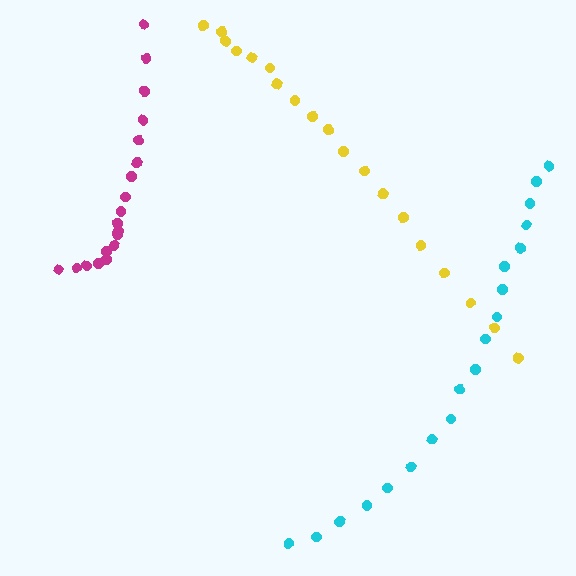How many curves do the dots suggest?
There are 3 distinct paths.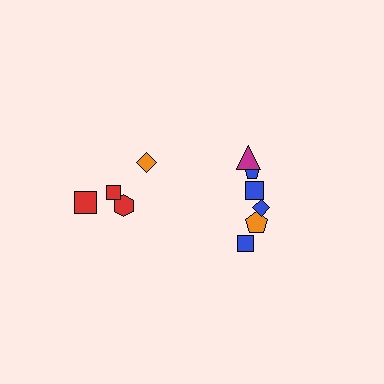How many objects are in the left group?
There are 4 objects.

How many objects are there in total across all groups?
There are 10 objects.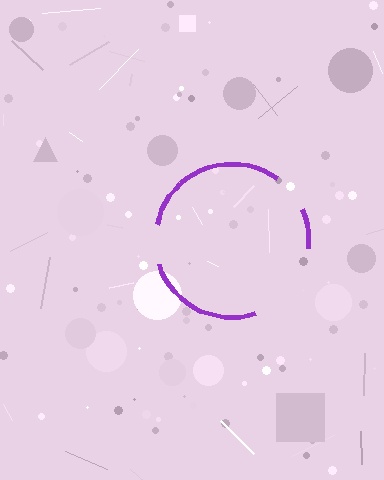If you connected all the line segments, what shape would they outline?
They would outline a circle.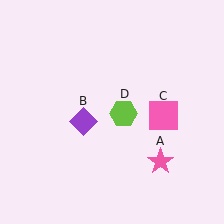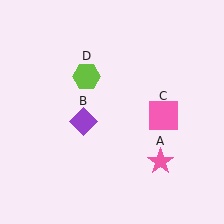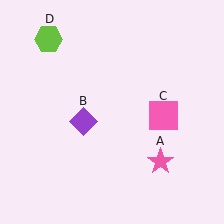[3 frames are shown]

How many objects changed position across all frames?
1 object changed position: lime hexagon (object D).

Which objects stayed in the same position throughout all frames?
Pink star (object A) and purple diamond (object B) and pink square (object C) remained stationary.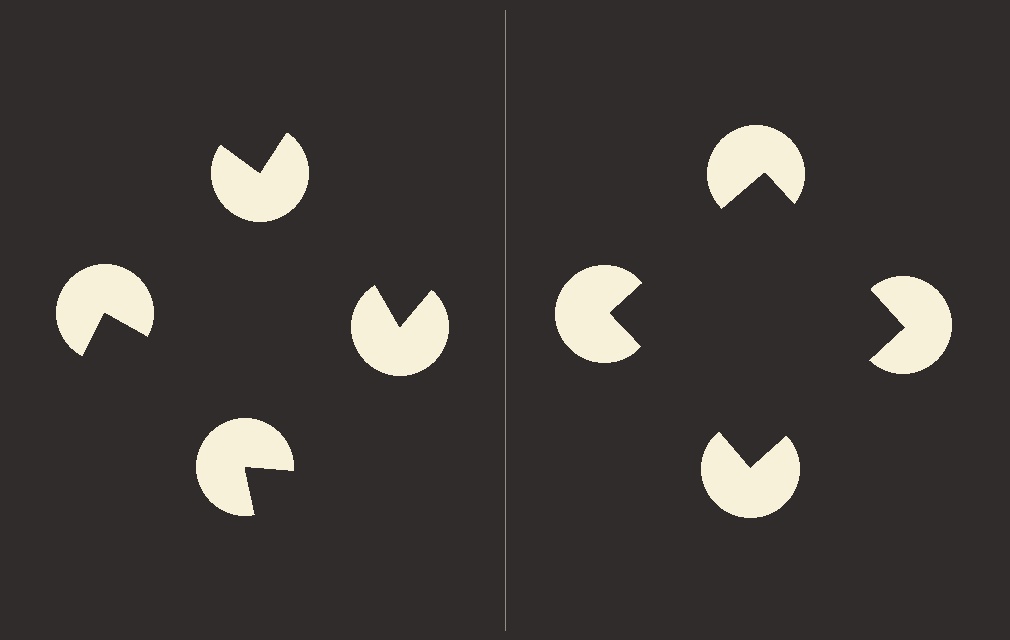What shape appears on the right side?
An illusory square.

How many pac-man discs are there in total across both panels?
8 — 4 on each side.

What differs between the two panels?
The pac-man discs are positioned identically on both sides; only the wedge orientations differ. On the right they align to a square; on the left they are misaligned.